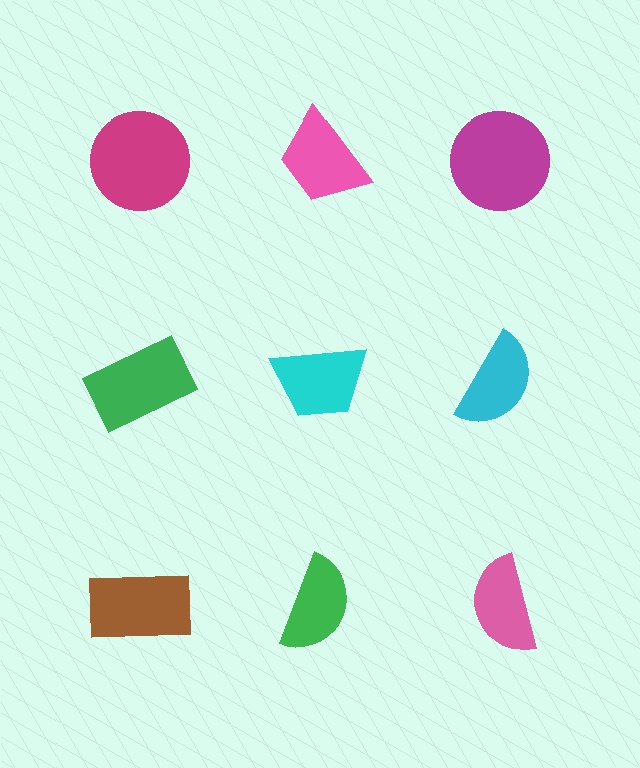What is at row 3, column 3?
A pink semicircle.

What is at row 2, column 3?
A cyan semicircle.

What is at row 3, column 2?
A green semicircle.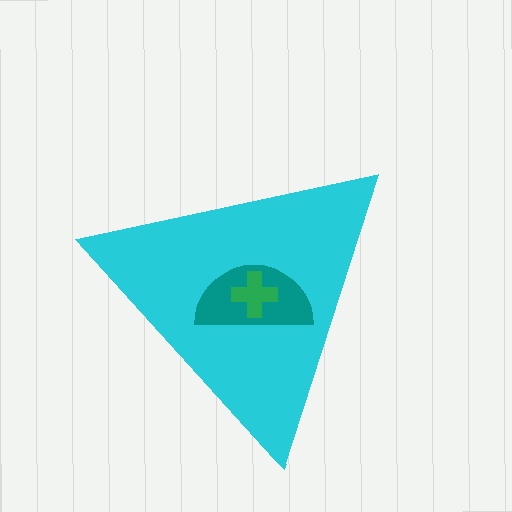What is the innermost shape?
The green cross.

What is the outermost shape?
The cyan triangle.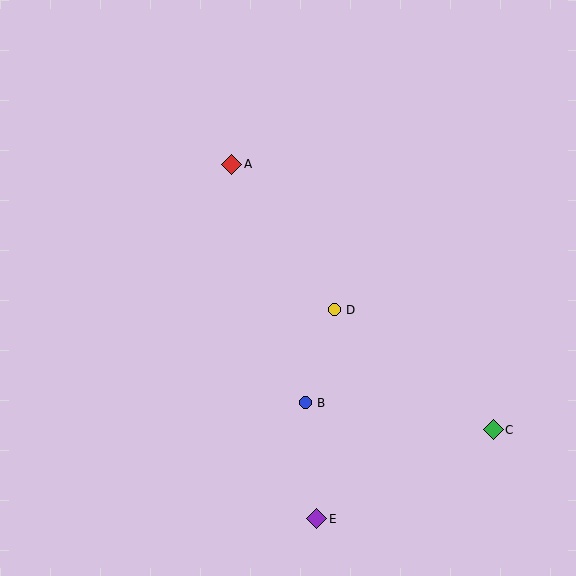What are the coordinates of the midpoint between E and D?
The midpoint between E and D is at (325, 414).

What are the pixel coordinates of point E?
Point E is at (317, 519).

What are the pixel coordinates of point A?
Point A is at (232, 164).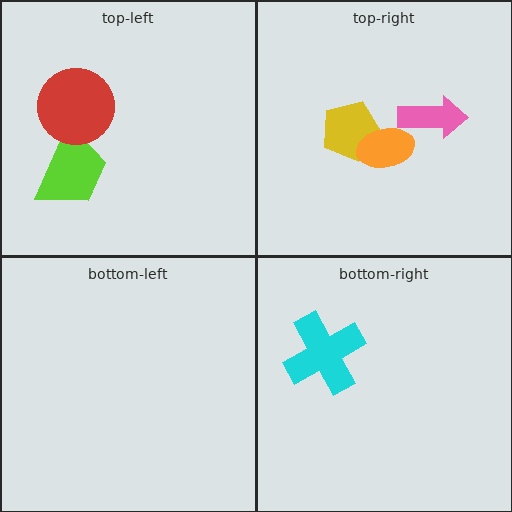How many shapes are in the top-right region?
3.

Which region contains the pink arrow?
The top-right region.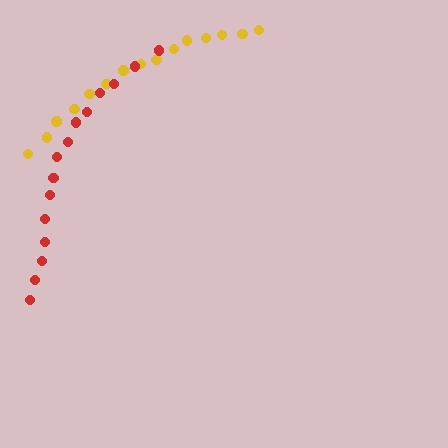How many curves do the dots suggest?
There are 2 distinct paths.